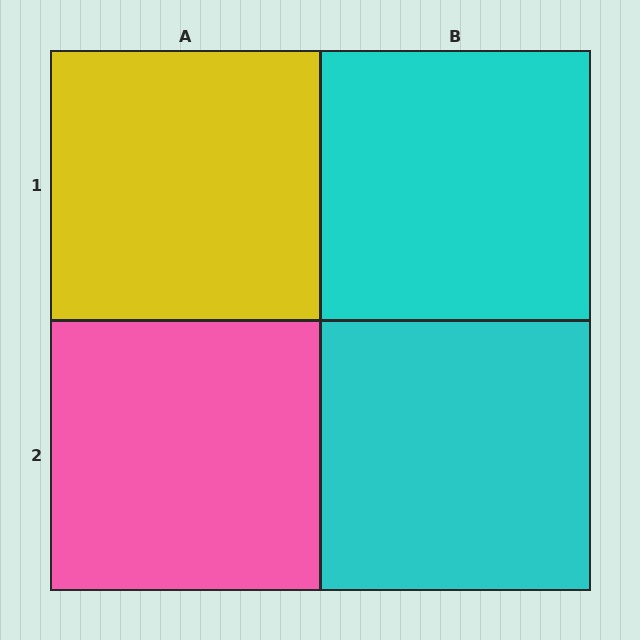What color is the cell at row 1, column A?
Yellow.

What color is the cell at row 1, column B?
Cyan.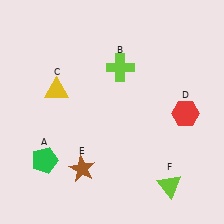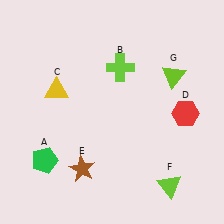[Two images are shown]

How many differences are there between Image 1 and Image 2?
There is 1 difference between the two images.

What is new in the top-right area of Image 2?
A lime triangle (G) was added in the top-right area of Image 2.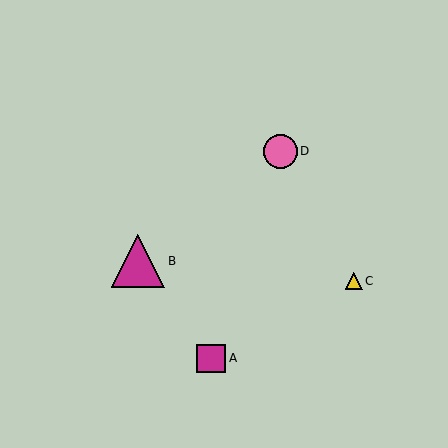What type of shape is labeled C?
Shape C is a yellow triangle.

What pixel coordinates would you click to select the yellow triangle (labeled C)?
Click at (354, 281) to select the yellow triangle C.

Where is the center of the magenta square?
The center of the magenta square is at (211, 358).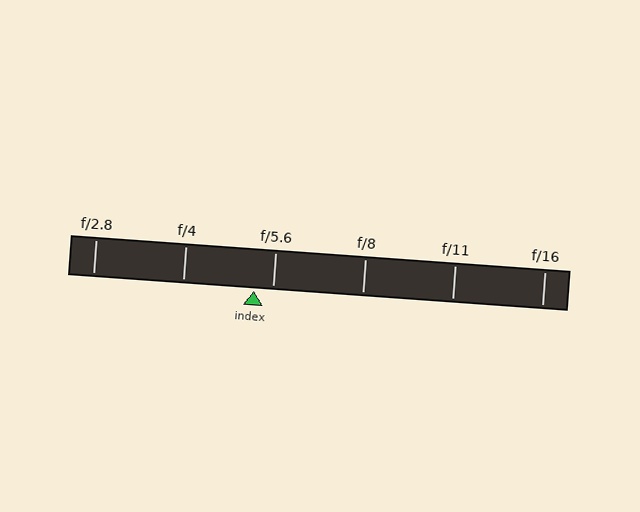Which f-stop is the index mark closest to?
The index mark is closest to f/5.6.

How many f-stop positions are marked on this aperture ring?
There are 6 f-stop positions marked.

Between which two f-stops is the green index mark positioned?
The index mark is between f/4 and f/5.6.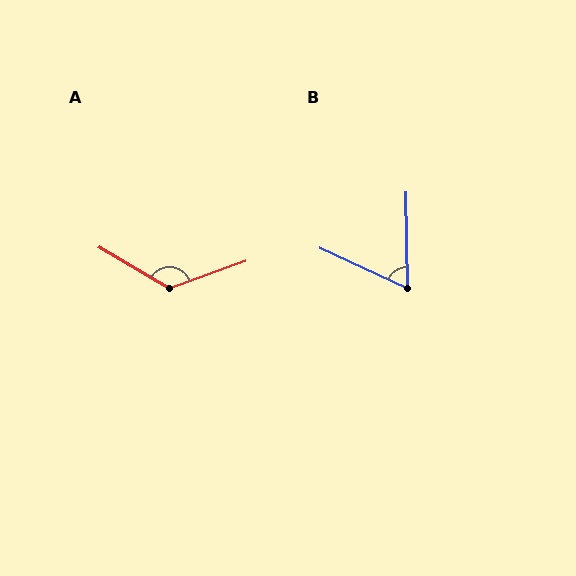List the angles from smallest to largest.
B (64°), A (130°).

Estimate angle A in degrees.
Approximately 130 degrees.